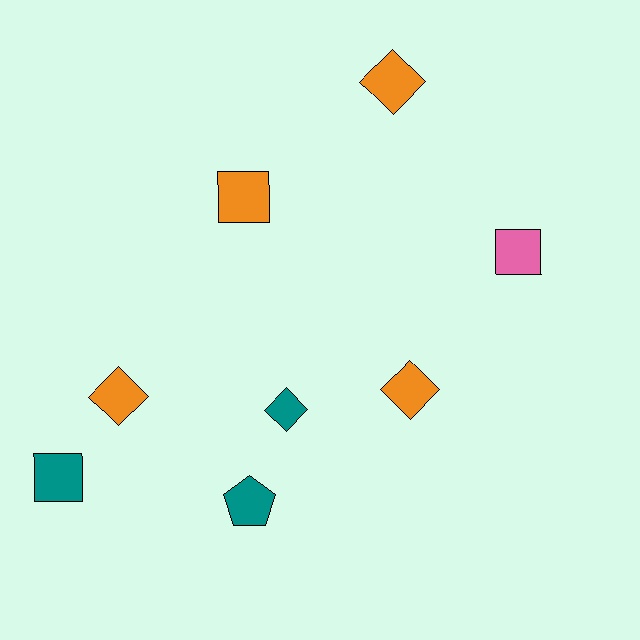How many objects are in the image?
There are 8 objects.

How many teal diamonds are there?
There is 1 teal diamond.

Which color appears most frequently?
Orange, with 4 objects.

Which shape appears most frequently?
Diamond, with 4 objects.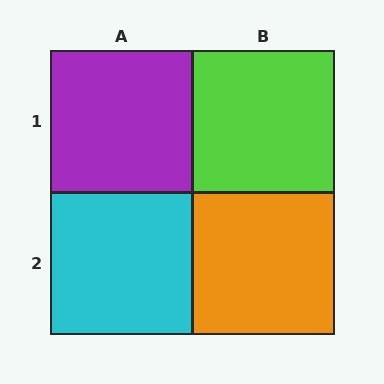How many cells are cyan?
1 cell is cyan.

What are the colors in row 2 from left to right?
Cyan, orange.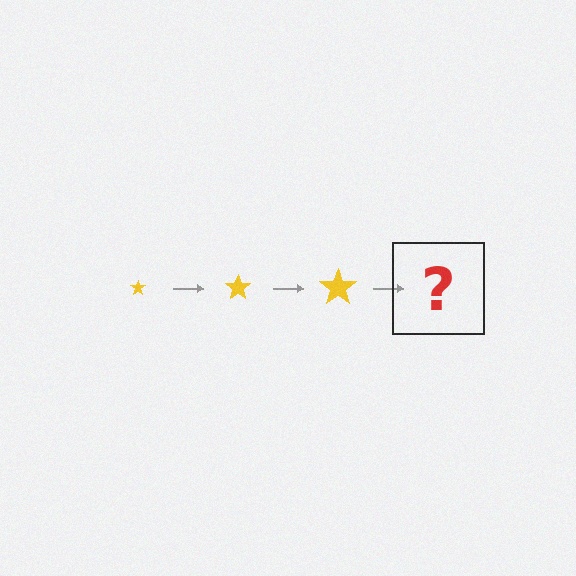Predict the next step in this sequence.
The next step is a yellow star, larger than the previous one.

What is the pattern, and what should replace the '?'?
The pattern is that the star gets progressively larger each step. The '?' should be a yellow star, larger than the previous one.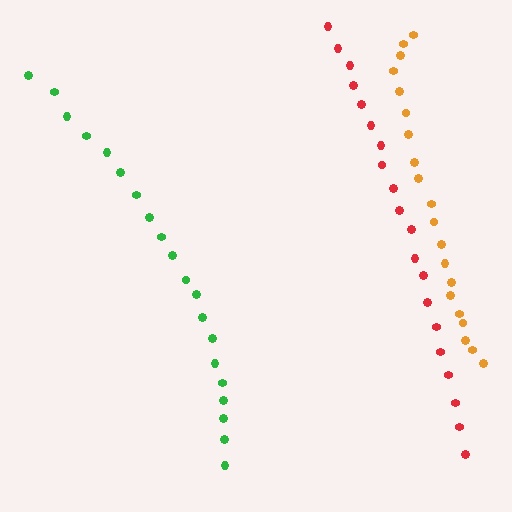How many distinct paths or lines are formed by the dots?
There are 3 distinct paths.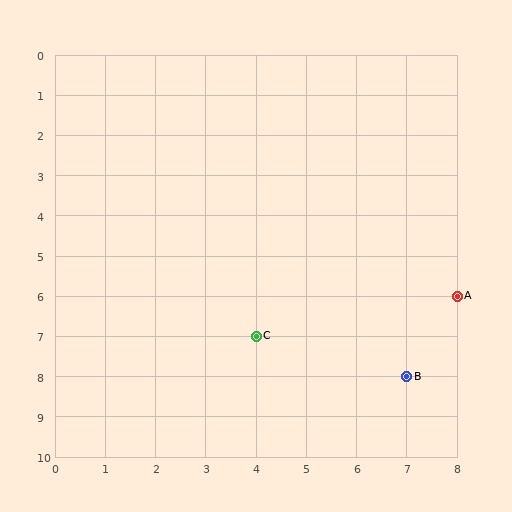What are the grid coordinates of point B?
Point B is at grid coordinates (7, 8).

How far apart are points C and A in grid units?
Points C and A are 4 columns and 1 row apart (about 4.1 grid units diagonally).